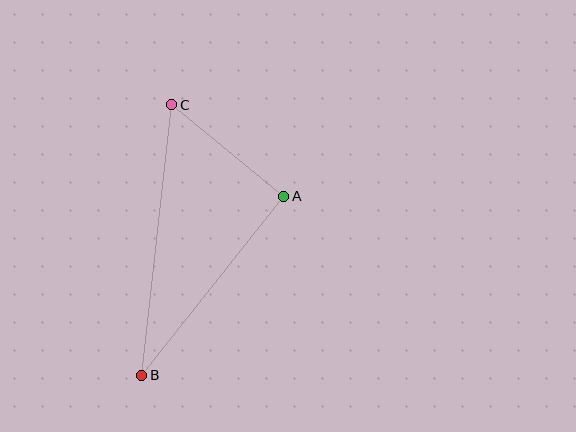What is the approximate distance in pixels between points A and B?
The distance between A and B is approximately 229 pixels.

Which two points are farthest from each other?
Points B and C are farthest from each other.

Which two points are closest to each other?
Points A and C are closest to each other.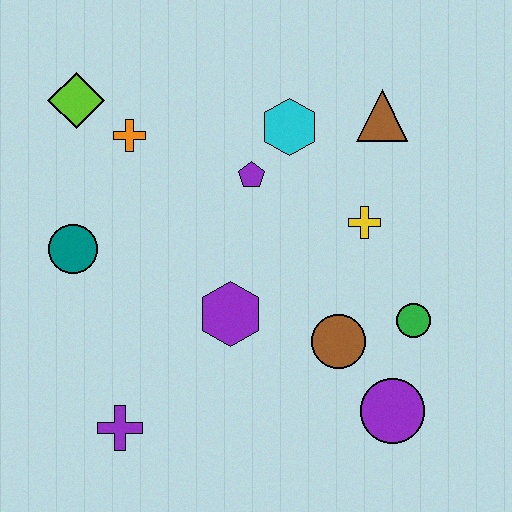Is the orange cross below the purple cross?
No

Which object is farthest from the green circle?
The lime diamond is farthest from the green circle.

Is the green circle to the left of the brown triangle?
No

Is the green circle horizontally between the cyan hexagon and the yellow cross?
No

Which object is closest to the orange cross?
The lime diamond is closest to the orange cross.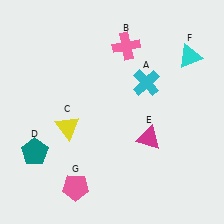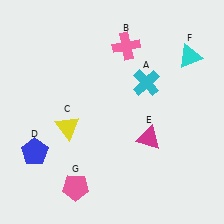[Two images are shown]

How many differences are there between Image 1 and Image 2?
There is 1 difference between the two images.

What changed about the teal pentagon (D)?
In Image 1, D is teal. In Image 2, it changed to blue.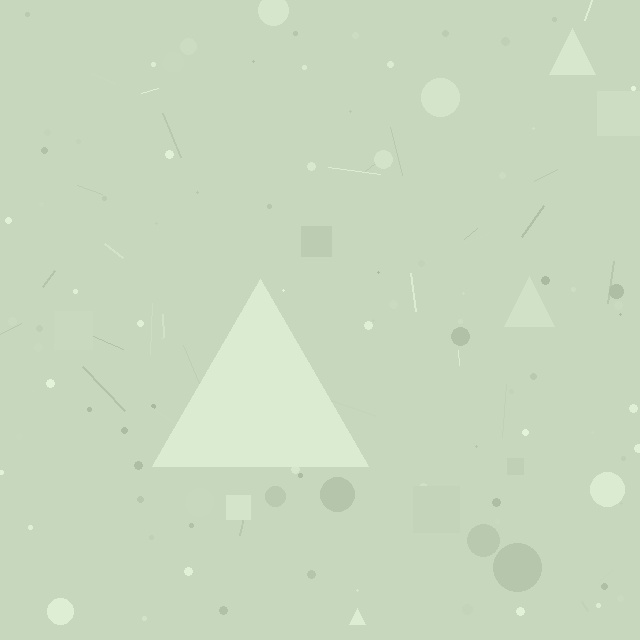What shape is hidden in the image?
A triangle is hidden in the image.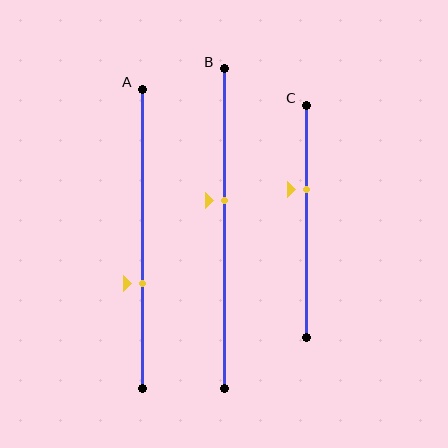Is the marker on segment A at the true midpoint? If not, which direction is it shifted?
No, the marker on segment A is shifted downward by about 15% of the segment length.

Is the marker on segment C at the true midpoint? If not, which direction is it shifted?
No, the marker on segment C is shifted upward by about 14% of the segment length.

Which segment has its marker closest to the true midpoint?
Segment B has its marker closest to the true midpoint.